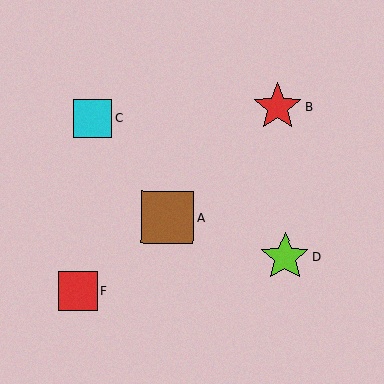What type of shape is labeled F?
Shape F is a red square.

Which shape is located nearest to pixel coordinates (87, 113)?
The cyan square (labeled C) at (92, 118) is nearest to that location.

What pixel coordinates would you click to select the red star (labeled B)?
Click at (277, 107) to select the red star B.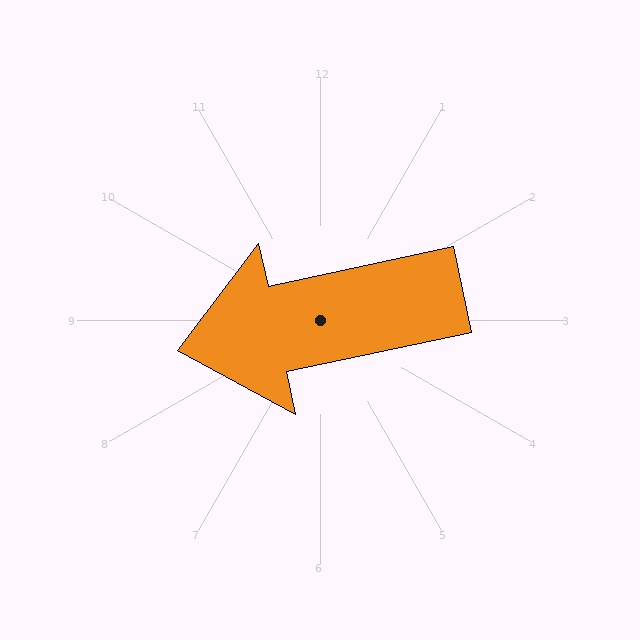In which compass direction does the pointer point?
West.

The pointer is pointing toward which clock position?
Roughly 9 o'clock.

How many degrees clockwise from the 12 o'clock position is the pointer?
Approximately 258 degrees.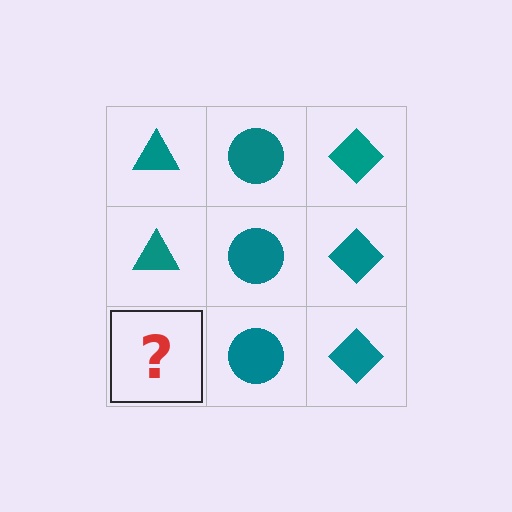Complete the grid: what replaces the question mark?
The question mark should be replaced with a teal triangle.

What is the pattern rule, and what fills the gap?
The rule is that each column has a consistent shape. The gap should be filled with a teal triangle.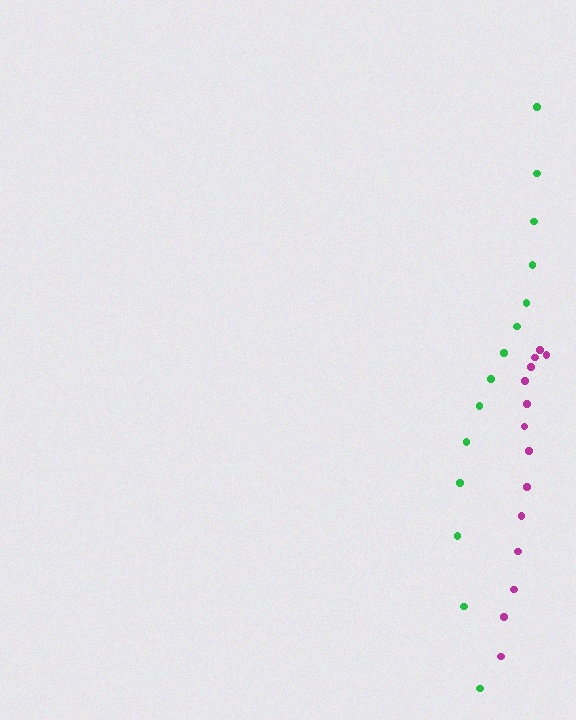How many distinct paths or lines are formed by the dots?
There are 2 distinct paths.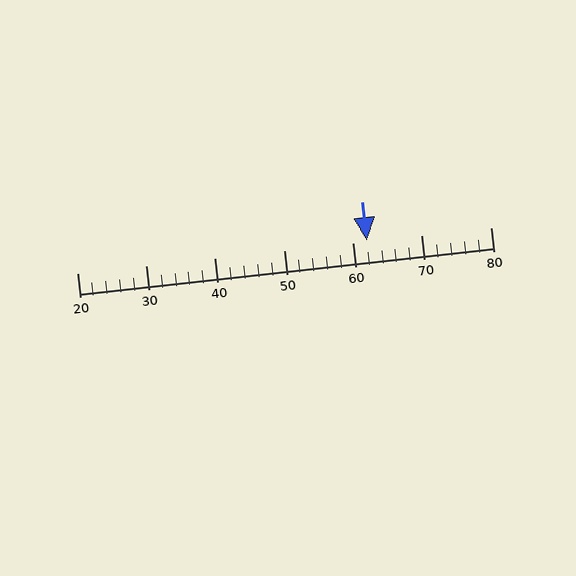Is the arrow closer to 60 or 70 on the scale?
The arrow is closer to 60.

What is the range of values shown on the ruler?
The ruler shows values from 20 to 80.